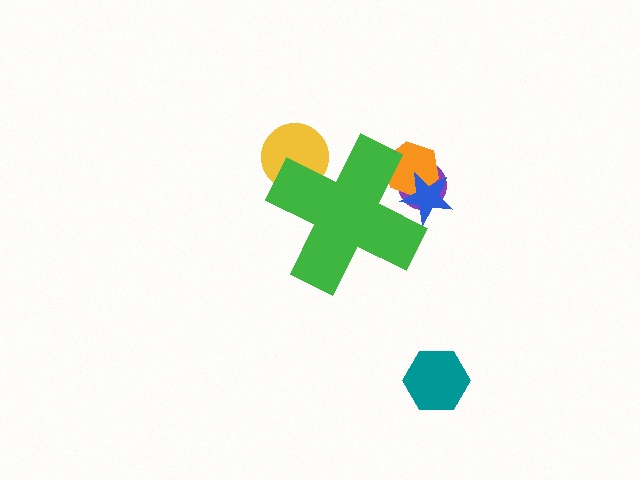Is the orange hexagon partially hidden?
Yes, the orange hexagon is partially hidden behind the green cross.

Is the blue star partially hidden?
Yes, the blue star is partially hidden behind the green cross.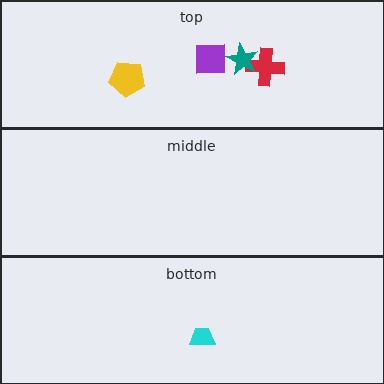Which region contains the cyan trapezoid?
The bottom region.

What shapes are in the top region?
The purple square, the red cross, the yellow pentagon, the teal star.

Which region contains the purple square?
The top region.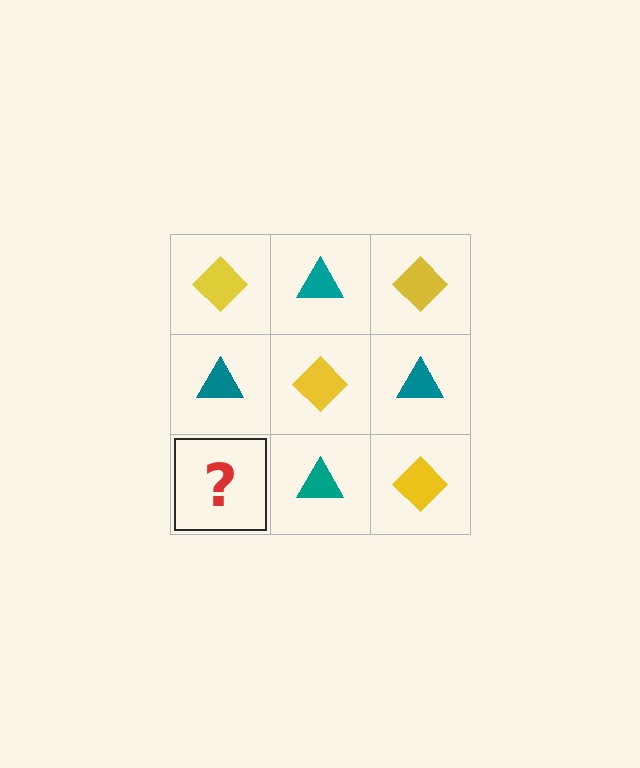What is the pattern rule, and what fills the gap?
The rule is that it alternates yellow diamond and teal triangle in a checkerboard pattern. The gap should be filled with a yellow diamond.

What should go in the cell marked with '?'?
The missing cell should contain a yellow diamond.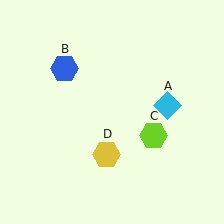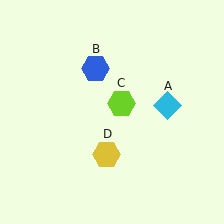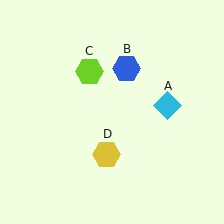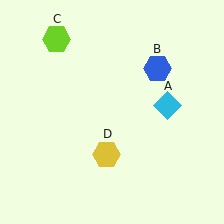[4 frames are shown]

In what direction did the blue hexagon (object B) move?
The blue hexagon (object B) moved right.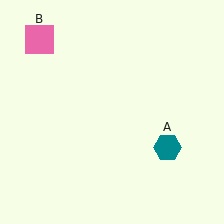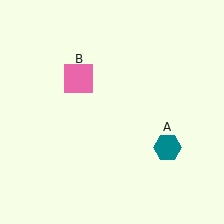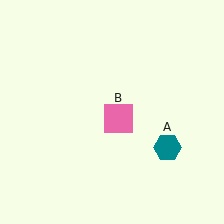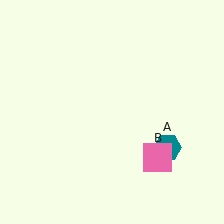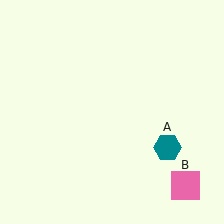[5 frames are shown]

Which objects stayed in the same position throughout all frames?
Teal hexagon (object A) remained stationary.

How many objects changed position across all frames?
1 object changed position: pink square (object B).